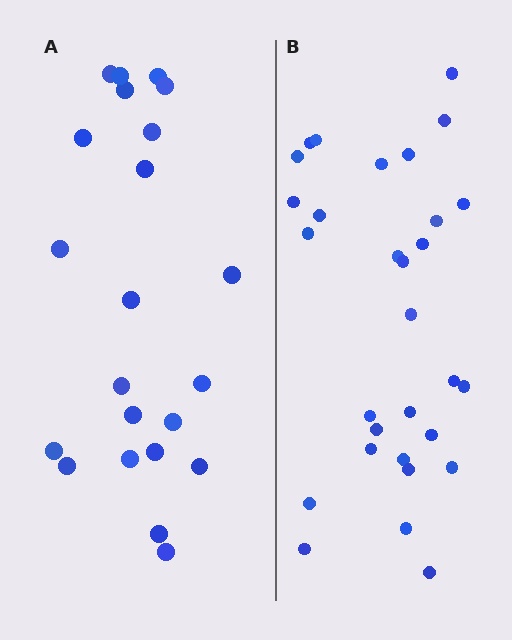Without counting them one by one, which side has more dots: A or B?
Region B (the right region) has more dots.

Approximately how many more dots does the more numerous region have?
Region B has roughly 8 or so more dots than region A.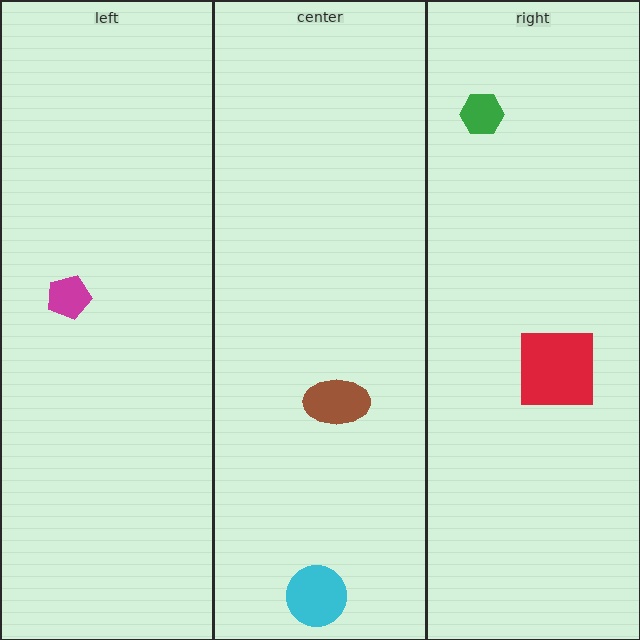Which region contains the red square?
The right region.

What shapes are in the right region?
The green hexagon, the red square.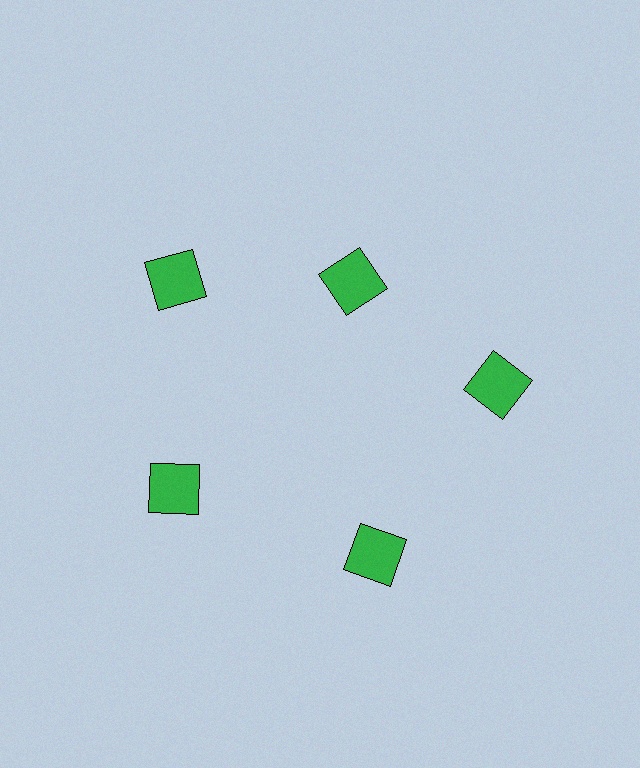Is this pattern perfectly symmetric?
No. The 5 green squares are arranged in a ring, but one element near the 1 o'clock position is pulled inward toward the center, breaking the 5-fold rotational symmetry.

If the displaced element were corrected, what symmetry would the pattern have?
It would have 5-fold rotational symmetry — the pattern would map onto itself every 72 degrees.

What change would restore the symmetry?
The symmetry would be restored by moving it outward, back onto the ring so that all 5 squares sit at equal angles and equal distance from the center.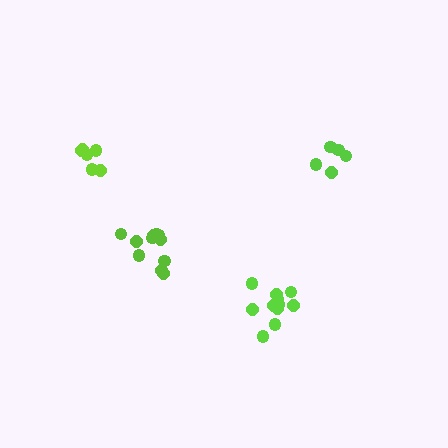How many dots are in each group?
Group 1: 5 dots, Group 2: 11 dots, Group 3: 6 dots, Group 4: 11 dots (33 total).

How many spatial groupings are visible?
There are 4 spatial groupings.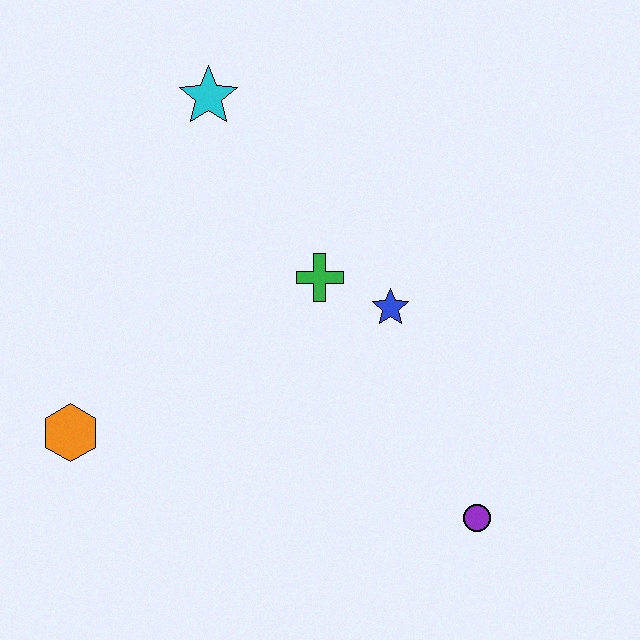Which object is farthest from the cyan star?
The purple circle is farthest from the cyan star.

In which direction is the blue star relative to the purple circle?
The blue star is above the purple circle.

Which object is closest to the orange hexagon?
The green cross is closest to the orange hexagon.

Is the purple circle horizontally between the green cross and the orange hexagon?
No